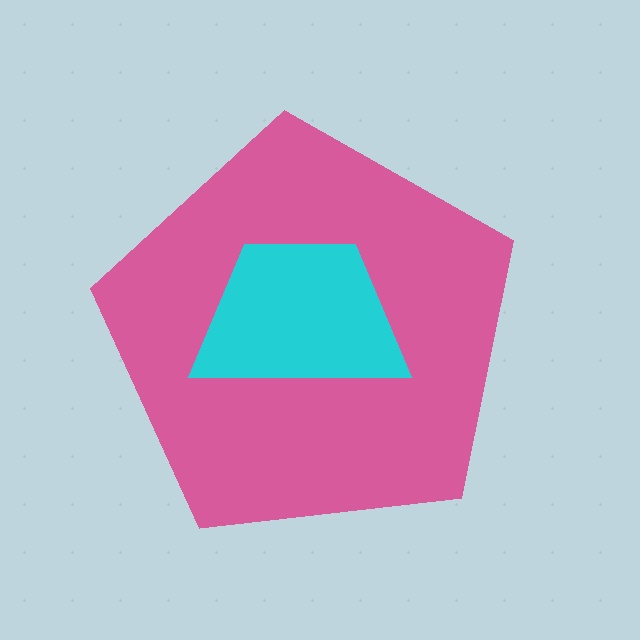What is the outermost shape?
The pink pentagon.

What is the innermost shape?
The cyan trapezoid.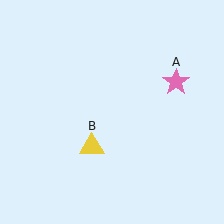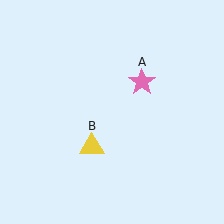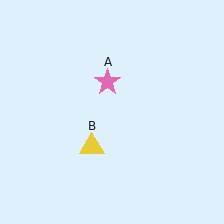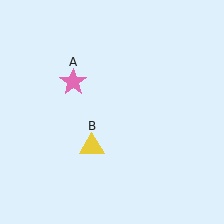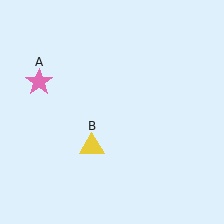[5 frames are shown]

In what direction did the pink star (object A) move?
The pink star (object A) moved left.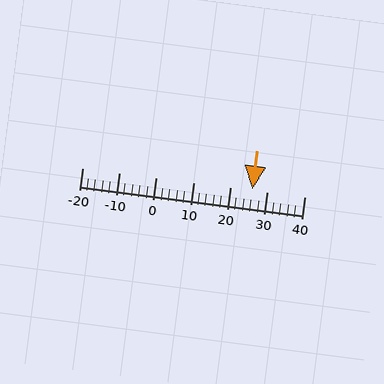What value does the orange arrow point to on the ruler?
The orange arrow points to approximately 26.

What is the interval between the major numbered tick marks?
The major tick marks are spaced 10 units apart.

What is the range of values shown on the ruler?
The ruler shows values from -20 to 40.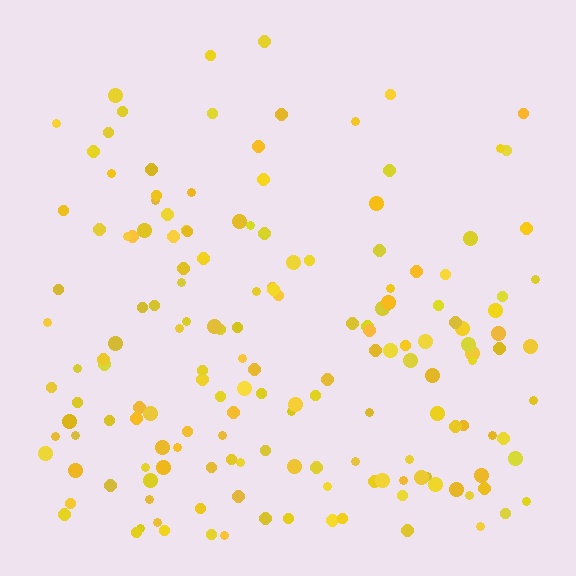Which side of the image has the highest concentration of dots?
The bottom.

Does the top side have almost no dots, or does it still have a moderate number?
Still a moderate number, just noticeably fewer than the bottom.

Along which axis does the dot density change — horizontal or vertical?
Vertical.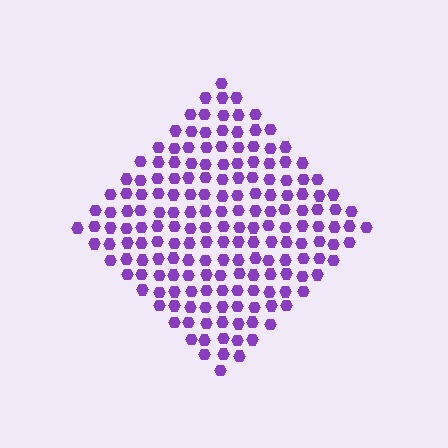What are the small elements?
The small elements are hexagons.